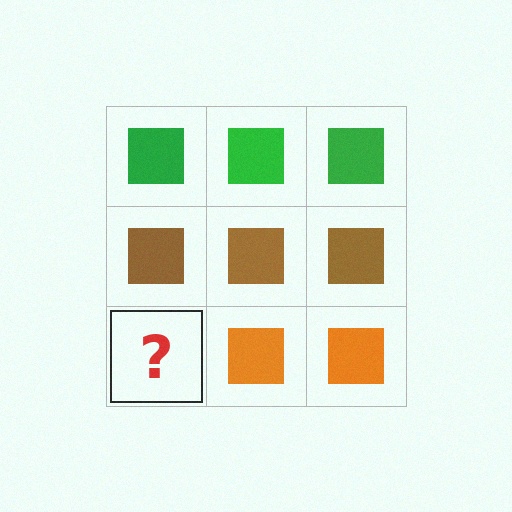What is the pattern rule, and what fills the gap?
The rule is that each row has a consistent color. The gap should be filled with an orange square.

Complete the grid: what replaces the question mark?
The question mark should be replaced with an orange square.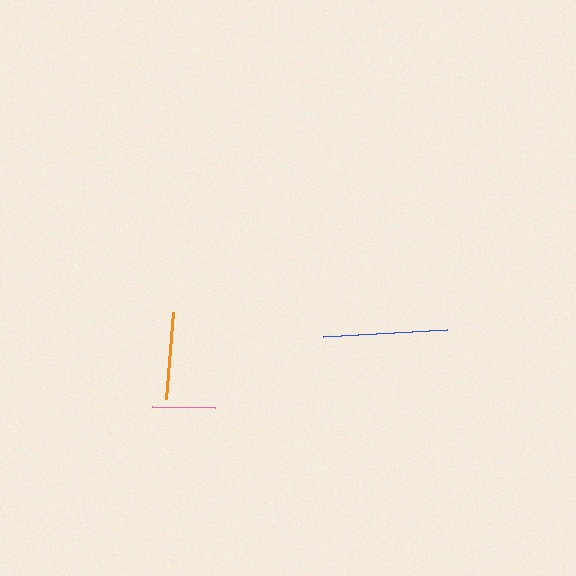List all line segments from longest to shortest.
From longest to shortest: blue, orange, pink.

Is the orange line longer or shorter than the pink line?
The orange line is longer than the pink line.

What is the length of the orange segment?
The orange segment is approximately 87 pixels long.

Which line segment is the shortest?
The pink line is the shortest at approximately 63 pixels.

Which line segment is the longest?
The blue line is the longest at approximately 124 pixels.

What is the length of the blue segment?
The blue segment is approximately 124 pixels long.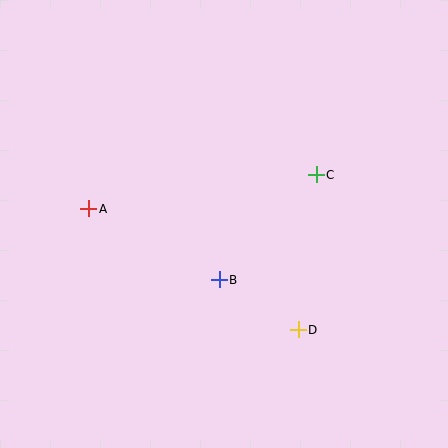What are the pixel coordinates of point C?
Point C is at (316, 175).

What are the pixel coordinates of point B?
Point B is at (219, 280).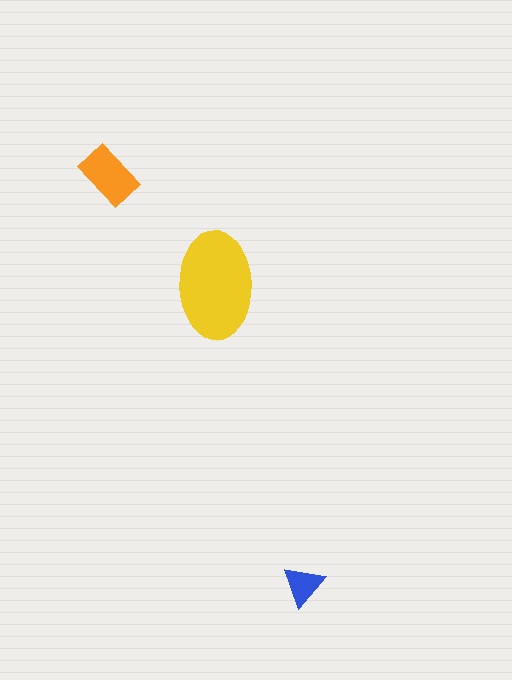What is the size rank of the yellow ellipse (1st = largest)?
1st.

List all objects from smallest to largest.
The blue triangle, the orange rectangle, the yellow ellipse.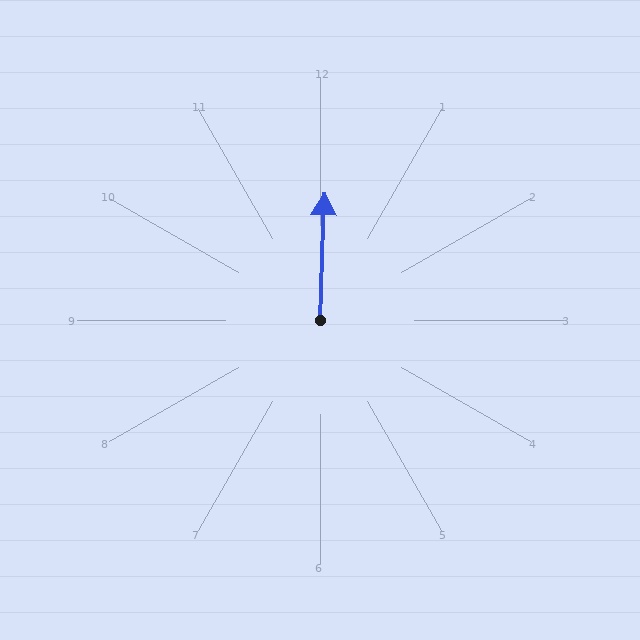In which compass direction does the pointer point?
North.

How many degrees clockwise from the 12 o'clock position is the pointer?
Approximately 2 degrees.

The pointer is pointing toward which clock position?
Roughly 12 o'clock.